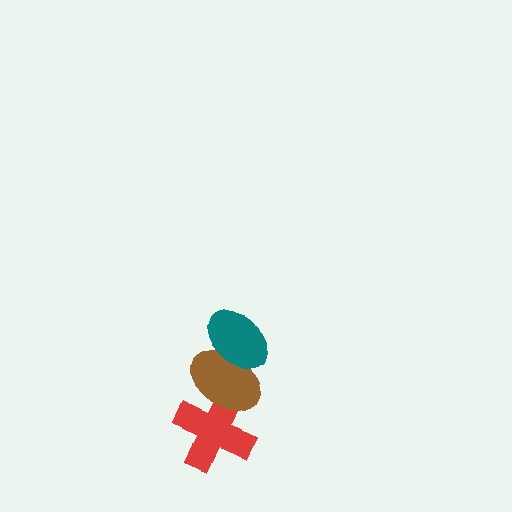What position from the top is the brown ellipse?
The brown ellipse is 2nd from the top.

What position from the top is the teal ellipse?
The teal ellipse is 1st from the top.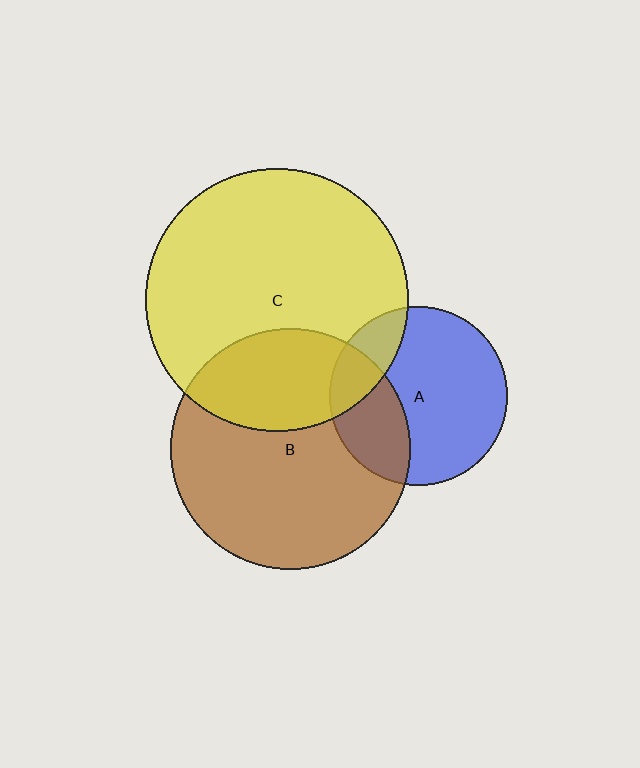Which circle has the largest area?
Circle C (yellow).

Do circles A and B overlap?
Yes.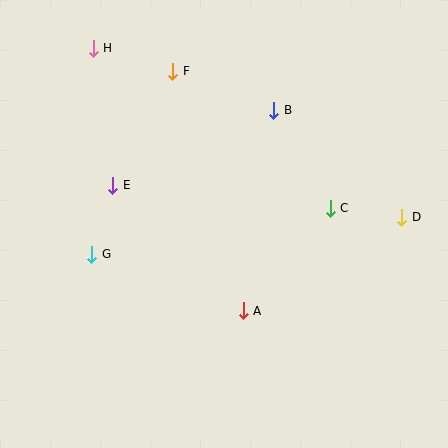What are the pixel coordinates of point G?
Point G is at (92, 254).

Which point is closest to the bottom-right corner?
Point D is closest to the bottom-right corner.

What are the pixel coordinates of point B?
Point B is at (274, 110).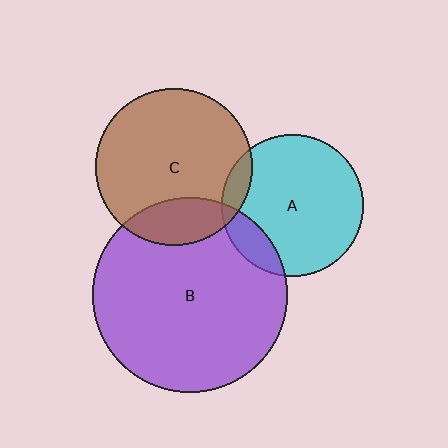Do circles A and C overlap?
Yes.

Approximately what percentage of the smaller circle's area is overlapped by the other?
Approximately 10%.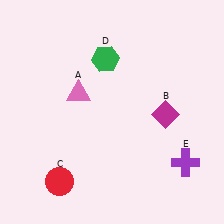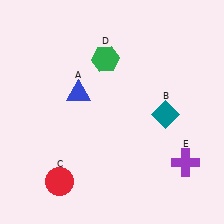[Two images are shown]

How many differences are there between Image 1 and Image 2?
There are 2 differences between the two images.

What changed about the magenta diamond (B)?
In Image 1, B is magenta. In Image 2, it changed to teal.